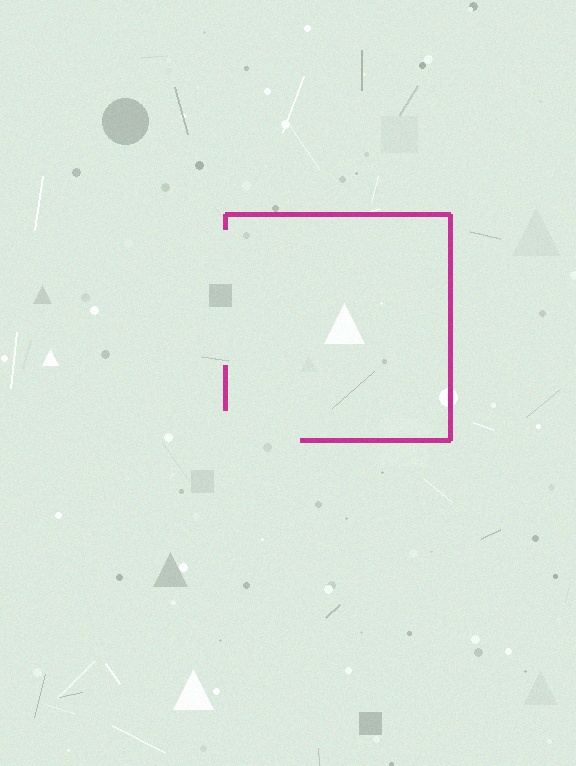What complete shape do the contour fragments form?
The contour fragments form a square.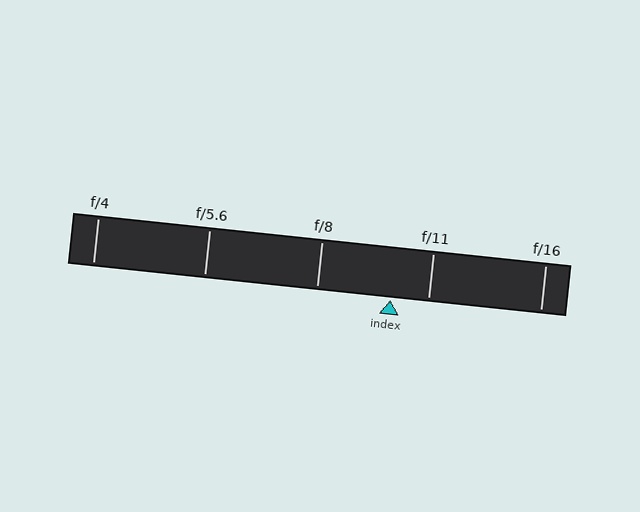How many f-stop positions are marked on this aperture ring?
There are 5 f-stop positions marked.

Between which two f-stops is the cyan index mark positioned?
The index mark is between f/8 and f/11.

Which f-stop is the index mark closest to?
The index mark is closest to f/11.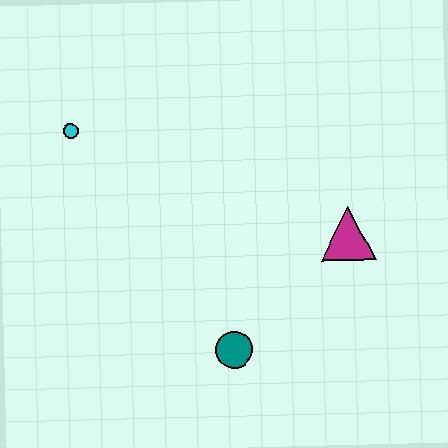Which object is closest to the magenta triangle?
The teal circle is closest to the magenta triangle.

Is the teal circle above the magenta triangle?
No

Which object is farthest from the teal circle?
The cyan circle is farthest from the teal circle.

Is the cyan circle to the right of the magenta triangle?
No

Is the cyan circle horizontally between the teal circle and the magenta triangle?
No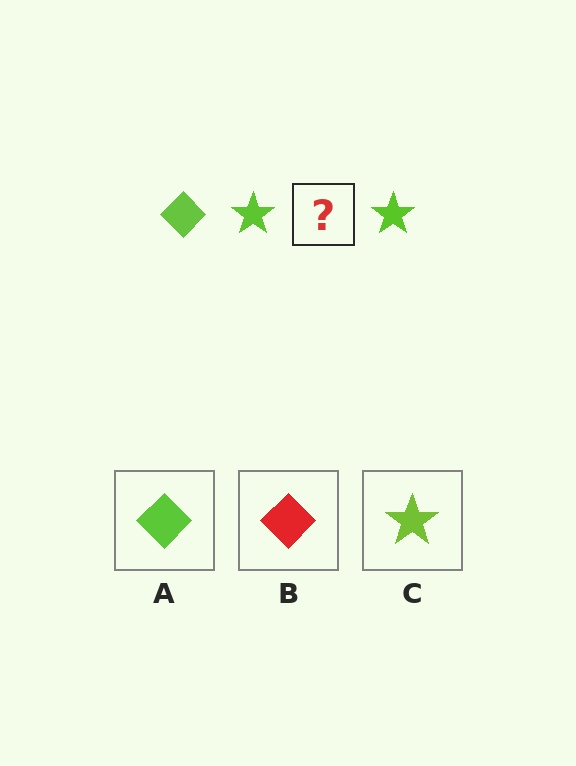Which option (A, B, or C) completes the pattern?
A.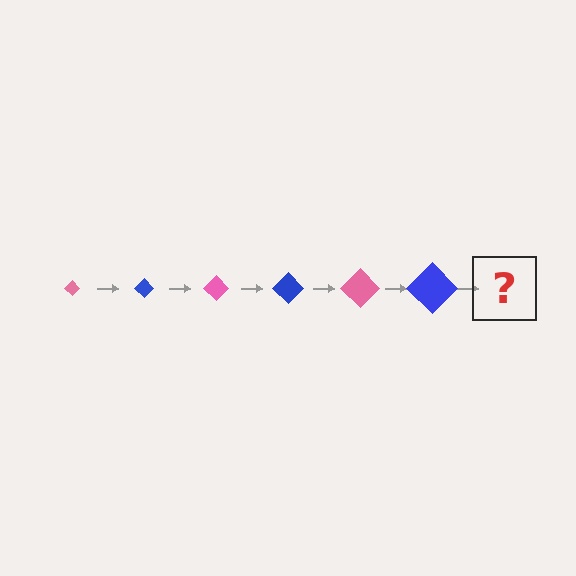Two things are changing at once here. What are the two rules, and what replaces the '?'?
The two rules are that the diamond grows larger each step and the color cycles through pink and blue. The '?' should be a pink diamond, larger than the previous one.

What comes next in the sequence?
The next element should be a pink diamond, larger than the previous one.